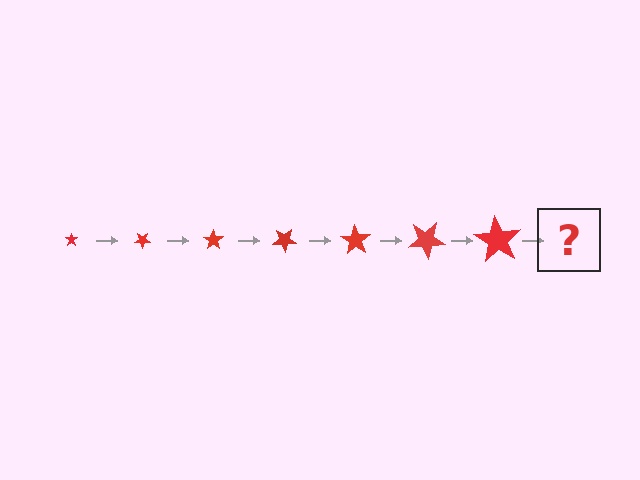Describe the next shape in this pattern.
It should be a star, larger than the previous one and rotated 245 degrees from the start.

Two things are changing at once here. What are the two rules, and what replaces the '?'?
The two rules are that the star grows larger each step and it rotates 35 degrees each step. The '?' should be a star, larger than the previous one and rotated 245 degrees from the start.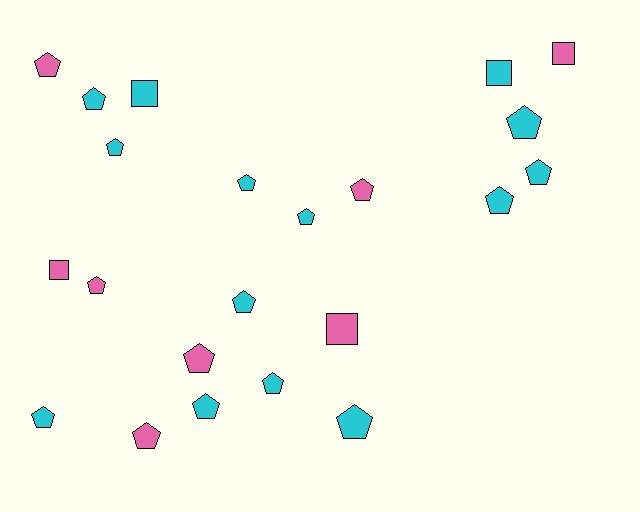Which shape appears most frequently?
Pentagon, with 17 objects.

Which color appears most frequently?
Cyan, with 14 objects.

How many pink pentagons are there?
There are 5 pink pentagons.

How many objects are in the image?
There are 22 objects.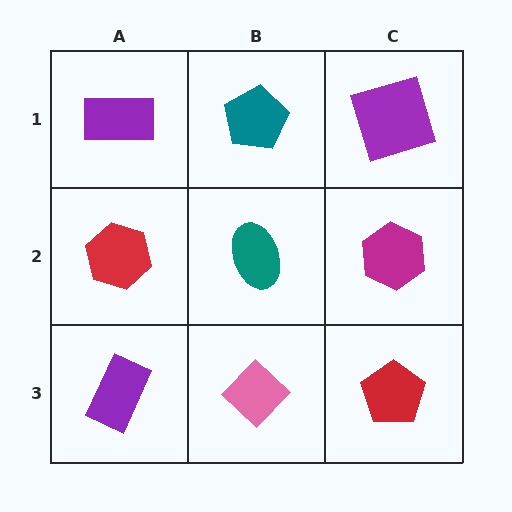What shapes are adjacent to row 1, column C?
A magenta hexagon (row 2, column C), a teal pentagon (row 1, column B).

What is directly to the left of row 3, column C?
A pink diamond.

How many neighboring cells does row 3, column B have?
3.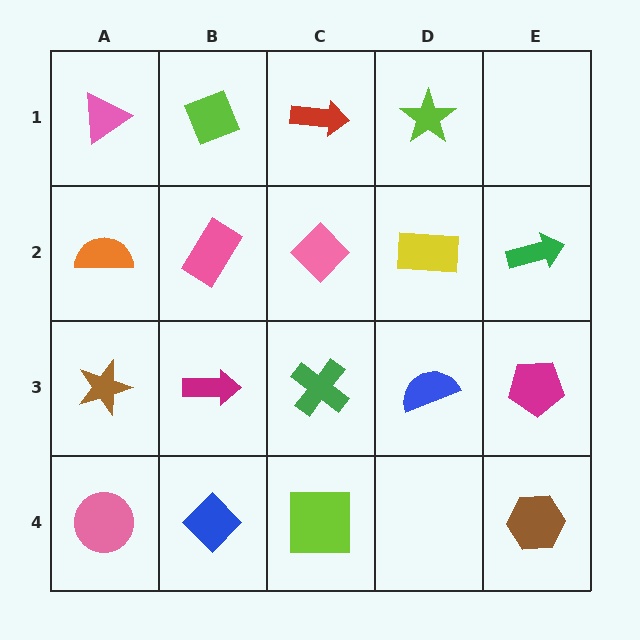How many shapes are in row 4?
4 shapes.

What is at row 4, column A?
A pink circle.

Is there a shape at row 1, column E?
No, that cell is empty.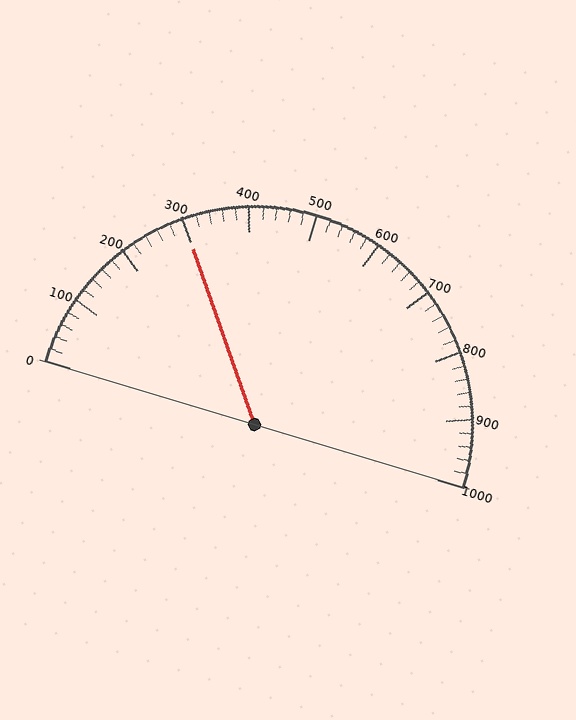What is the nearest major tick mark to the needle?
The nearest major tick mark is 300.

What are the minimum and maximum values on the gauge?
The gauge ranges from 0 to 1000.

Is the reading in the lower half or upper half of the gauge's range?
The reading is in the lower half of the range (0 to 1000).